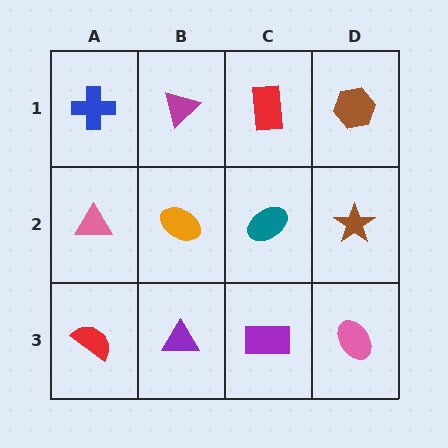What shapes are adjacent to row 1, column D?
A brown star (row 2, column D), a red rectangle (row 1, column C).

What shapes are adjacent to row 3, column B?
An orange ellipse (row 2, column B), a red semicircle (row 3, column A), a purple rectangle (row 3, column C).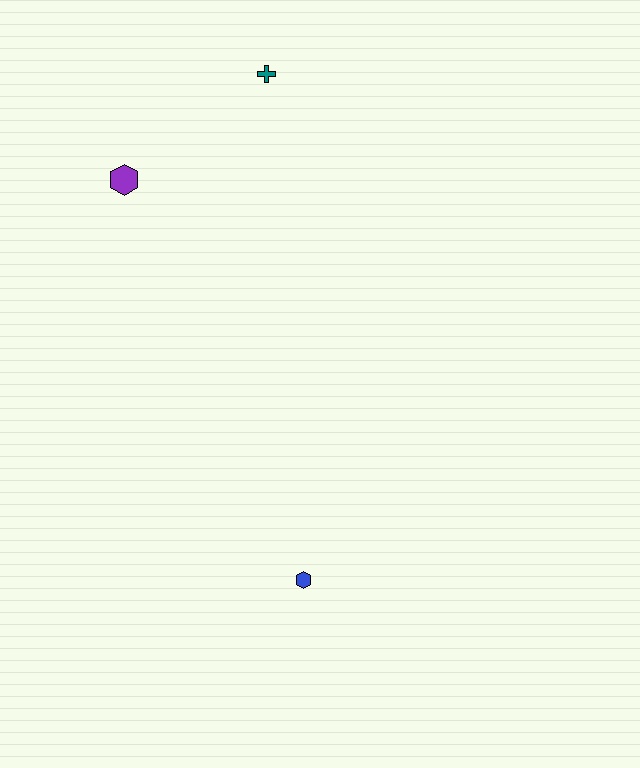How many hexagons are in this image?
There are 2 hexagons.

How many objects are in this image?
There are 3 objects.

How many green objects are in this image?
There are no green objects.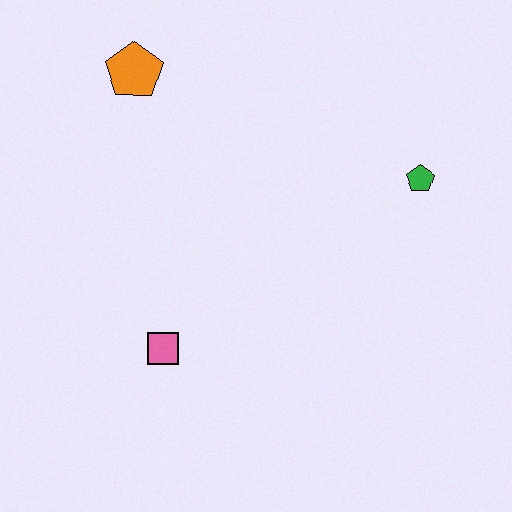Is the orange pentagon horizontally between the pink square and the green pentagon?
No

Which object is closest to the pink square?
The orange pentagon is closest to the pink square.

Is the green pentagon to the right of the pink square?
Yes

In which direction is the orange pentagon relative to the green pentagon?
The orange pentagon is to the left of the green pentagon.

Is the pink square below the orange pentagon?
Yes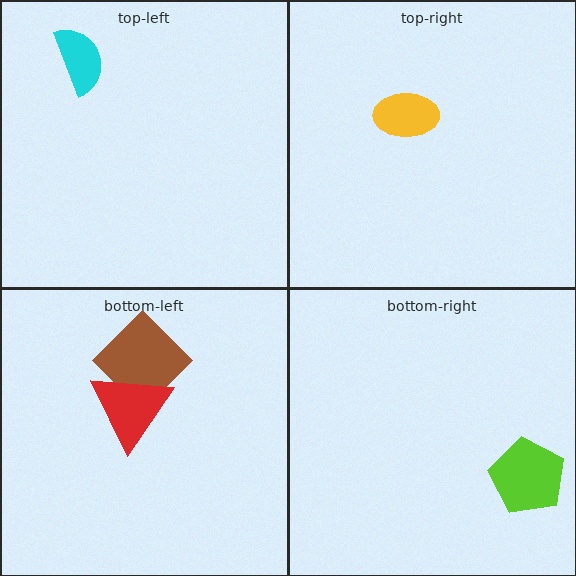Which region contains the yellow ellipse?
The top-right region.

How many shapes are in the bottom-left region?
2.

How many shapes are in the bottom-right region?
1.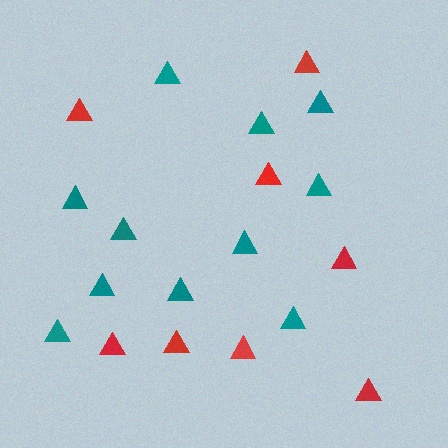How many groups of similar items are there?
There are 2 groups: one group of red triangles (8) and one group of teal triangles (11).